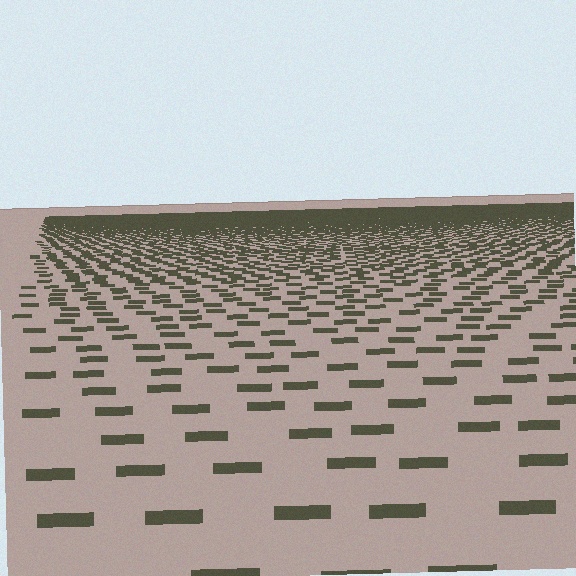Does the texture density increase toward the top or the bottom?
Density increases toward the top.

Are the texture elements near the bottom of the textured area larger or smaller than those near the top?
Larger. Near the bottom, elements are closer to the viewer and appear at a bigger on-screen size.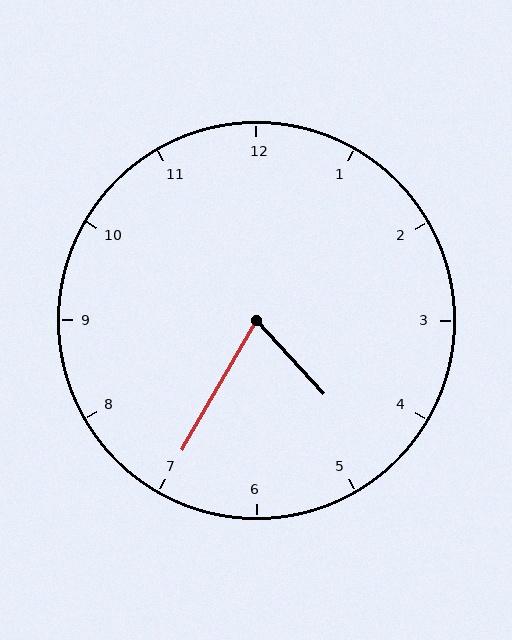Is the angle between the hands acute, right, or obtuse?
It is acute.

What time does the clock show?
4:35.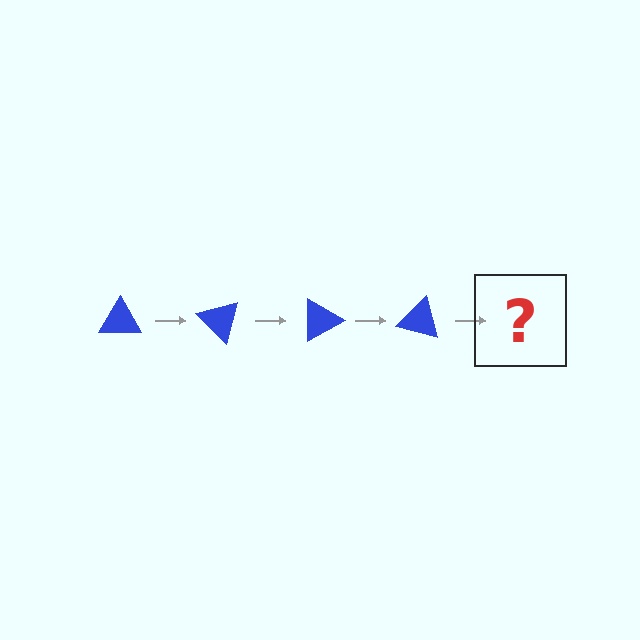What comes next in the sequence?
The next element should be a blue triangle rotated 180 degrees.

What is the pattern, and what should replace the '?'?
The pattern is that the triangle rotates 45 degrees each step. The '?' should be a blue triangle rotated 180 degrees.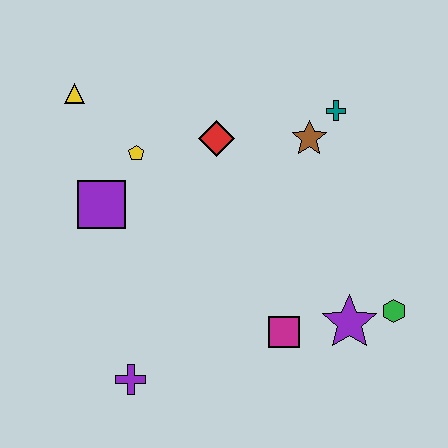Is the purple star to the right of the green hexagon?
No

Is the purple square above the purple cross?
Yes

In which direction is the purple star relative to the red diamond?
The purple star is below the red diamond.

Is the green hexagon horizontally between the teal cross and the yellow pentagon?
No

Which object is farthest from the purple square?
The green hexagon is farthest from the purple square.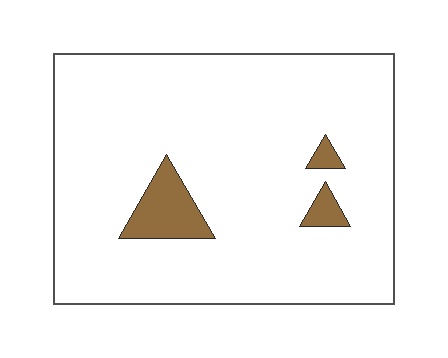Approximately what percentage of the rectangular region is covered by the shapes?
Approximately 5%.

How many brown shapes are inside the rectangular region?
3.